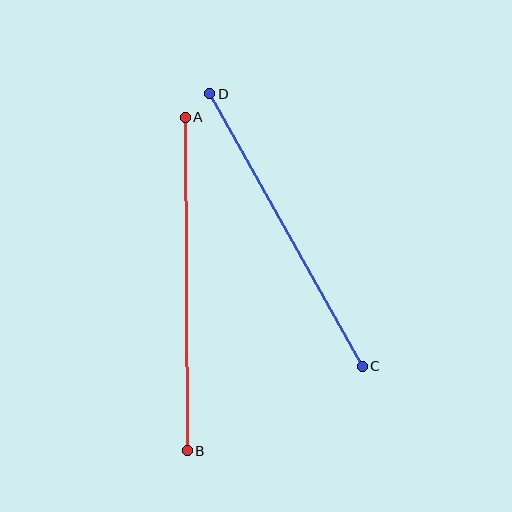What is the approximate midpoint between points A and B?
The midpoint is at approximately (186, 284) pixels.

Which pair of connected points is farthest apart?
Points A and B are farthest apart.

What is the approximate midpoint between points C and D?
The midpoint is at approximately (286, 230) pixels.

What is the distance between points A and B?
The distance is approximately 333 pixels.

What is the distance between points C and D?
The distance is approximately 312 pixels.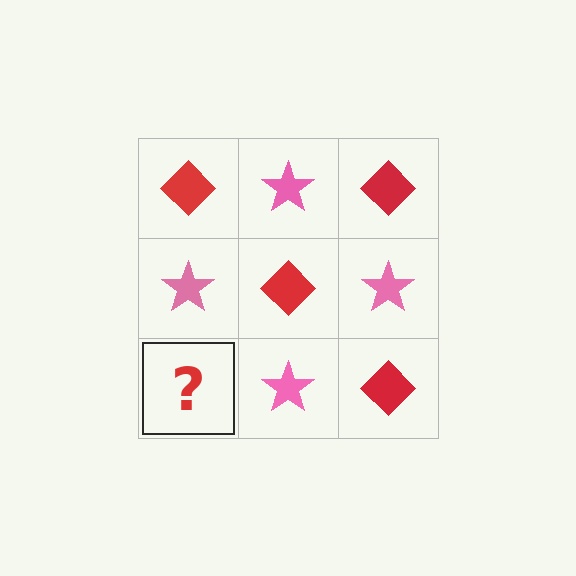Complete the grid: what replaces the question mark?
The question mark should be replaced with a red diamond.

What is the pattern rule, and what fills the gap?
The rule is that it alternates red diamond and pink star in a checkerboard pattern. The gap should be filled with a red diamond.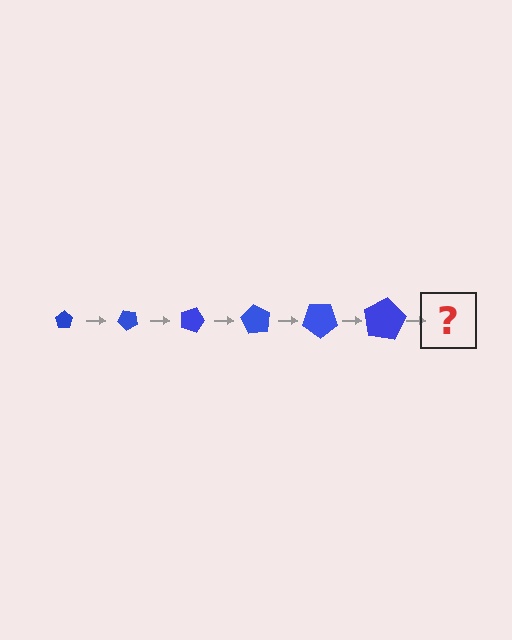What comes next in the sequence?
The next element should be a pentagon, larger than the previous one and rotated 270 degrees from the start.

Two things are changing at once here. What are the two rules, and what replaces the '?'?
The two rules are that the pentagon grows larger each step and it rotates 45 degrees each step. The '?' should be a pentagon, larger than the previous one and rotated 270 degrees from the start.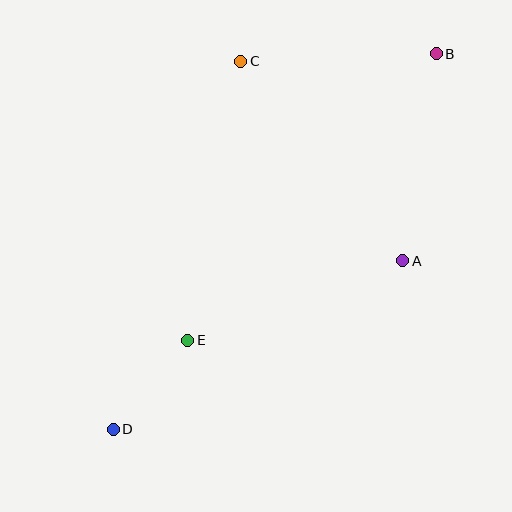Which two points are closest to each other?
Points D and E are closest to each other.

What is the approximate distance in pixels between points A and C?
The distance between A and C is approximately 257 pixels.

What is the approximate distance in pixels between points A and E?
The distance between A and E is approximately 229 pixels.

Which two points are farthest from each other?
Points B and D are farthest from each other.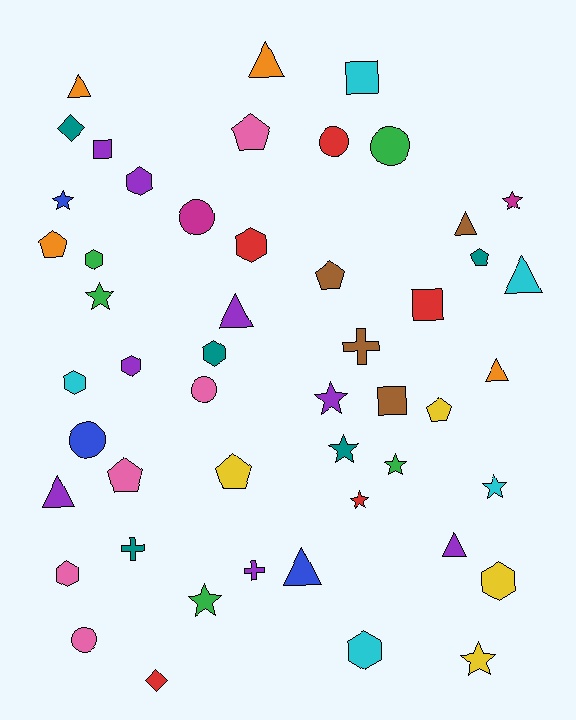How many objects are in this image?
There are 50 objects.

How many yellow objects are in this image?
There are 4 yellow objects.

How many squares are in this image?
There are 4 squares.